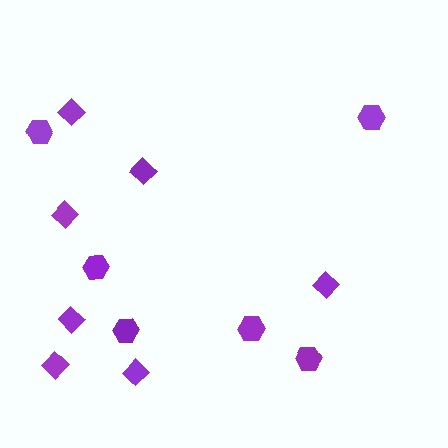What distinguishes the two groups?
There are 2 groups: one group of diamonds (7) and one group of hexagons (6).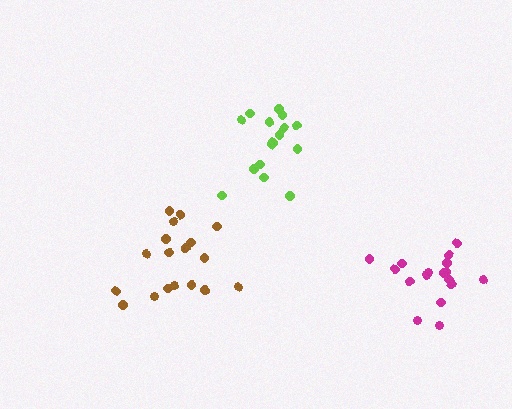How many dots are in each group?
Group 1: 16 dots, Group 2: 18 dots, Group 3: 17 dots (51 total).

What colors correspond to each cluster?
The clusters are colored: lime, brown, magenta.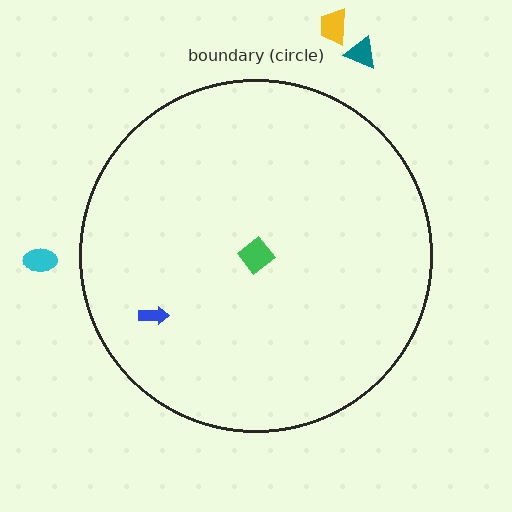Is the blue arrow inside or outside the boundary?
Inside.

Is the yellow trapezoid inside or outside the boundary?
Outside.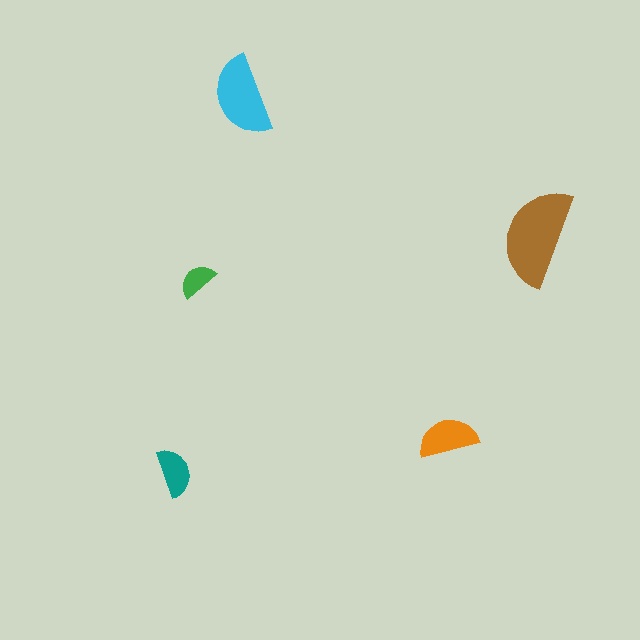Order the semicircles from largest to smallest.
the brown one, the cyan one, the orange one, the teal one, the green one.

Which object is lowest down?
The teal semicircle is bottommost.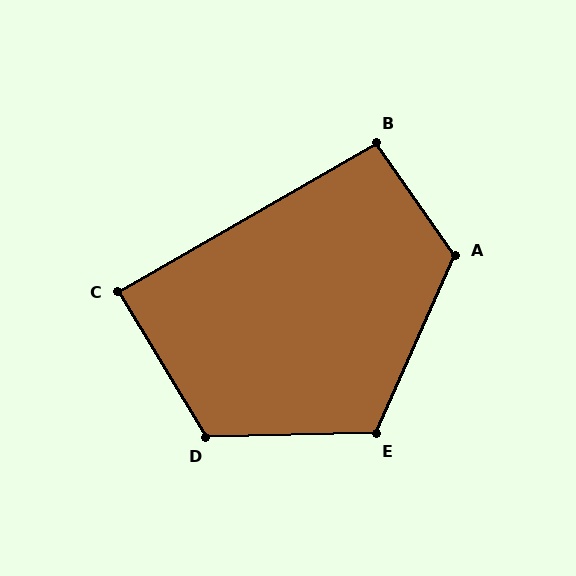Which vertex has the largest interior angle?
A, at approximately 121 degrees.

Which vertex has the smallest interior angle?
C, at approximately 89 degrees.